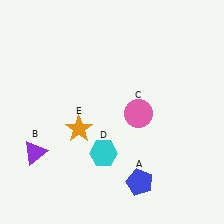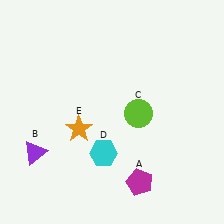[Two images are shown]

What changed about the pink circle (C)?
In Image 1, C is pink. In Image 2, it changed to lime.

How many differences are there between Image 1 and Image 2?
There are 2 differences between the two images.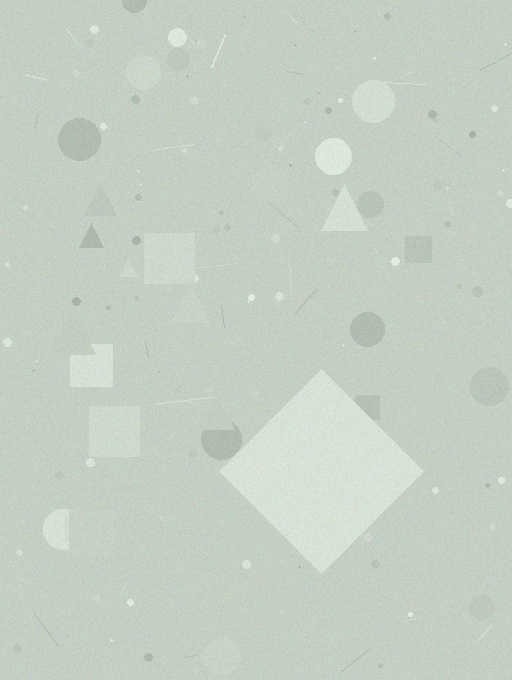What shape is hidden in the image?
A diamond is hidden in the image.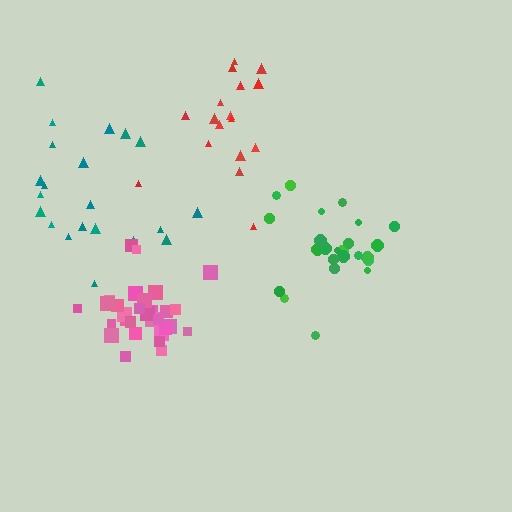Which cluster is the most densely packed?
Pink.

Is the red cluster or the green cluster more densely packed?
Green.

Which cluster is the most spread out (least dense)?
Teal.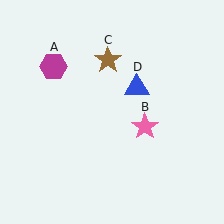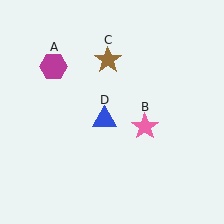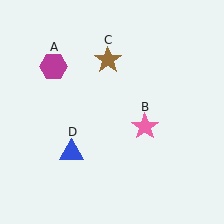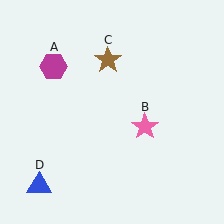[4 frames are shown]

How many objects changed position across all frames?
1 object changed position: blue triangle (object D).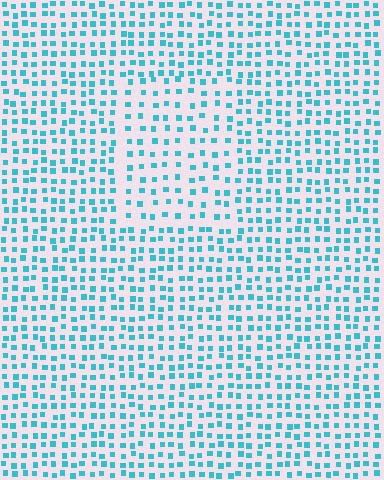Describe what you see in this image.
The image contains small cyan elements arranged at two different densities. A rectangle-shaped region is visible where the elements are less densely packed than the surrounding area.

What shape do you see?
I see a rectangle.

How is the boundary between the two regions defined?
The boundary is defined by a change in element density (approximately 1.6x ratio). All elements are the same color, size, and shape.